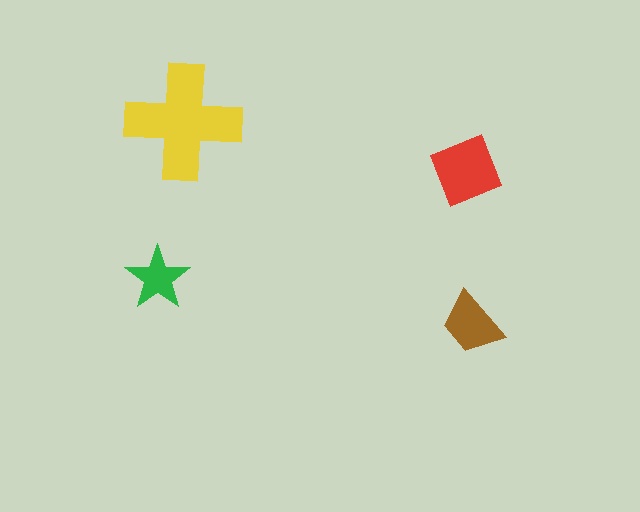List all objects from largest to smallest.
The yellow cross, the red diamond, the brown trapezoid, the green star.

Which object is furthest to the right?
The brown trapezoid is rightmost.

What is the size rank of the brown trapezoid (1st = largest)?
3rd.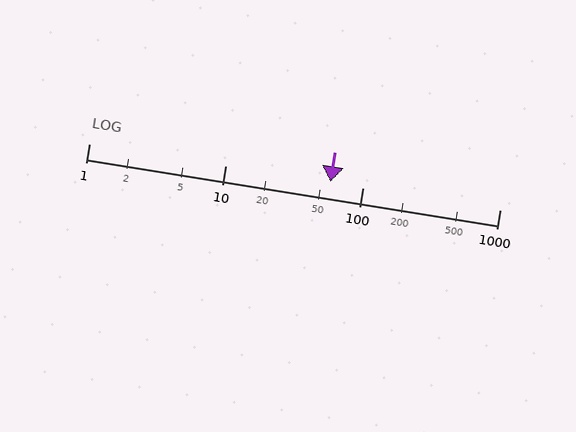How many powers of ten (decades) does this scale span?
The scale spans 3 decades, from 1 to 1000.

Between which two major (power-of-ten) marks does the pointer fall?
The pointer is between 10 and 100.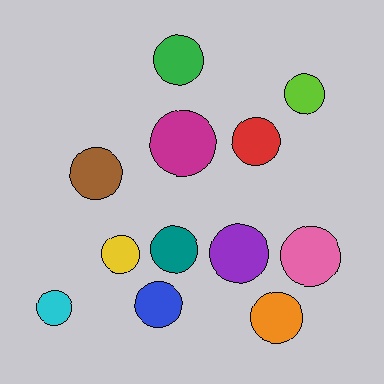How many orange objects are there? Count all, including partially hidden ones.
There is 1 orange object.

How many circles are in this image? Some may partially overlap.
There are 12 circles.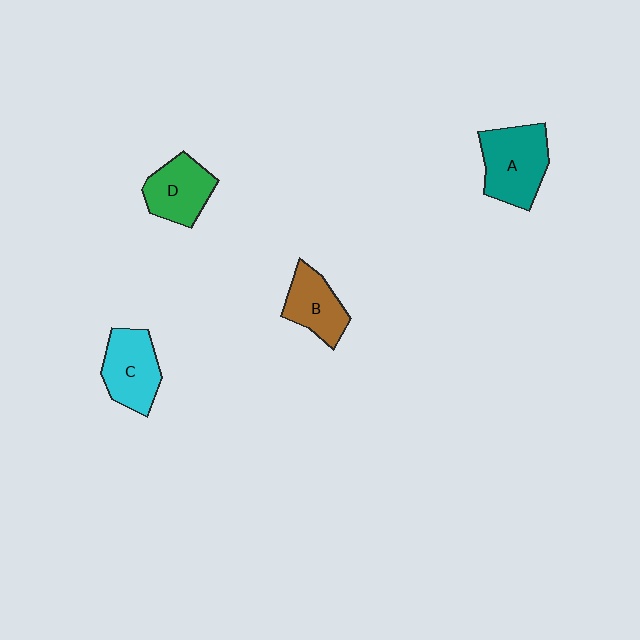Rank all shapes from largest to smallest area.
From largest to smallest: A (teal), C (cyan), D (green), B (brown).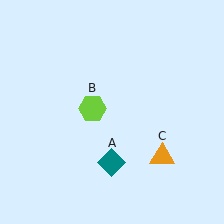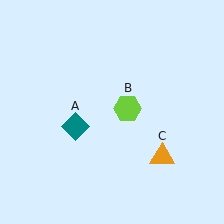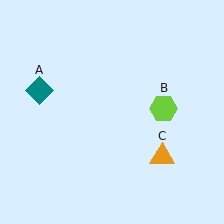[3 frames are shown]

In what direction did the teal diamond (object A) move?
The teal diamond (object A) moved up and to the left.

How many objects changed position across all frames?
2 objects changed position: teal diamond (object A), lime hexagon (object B).